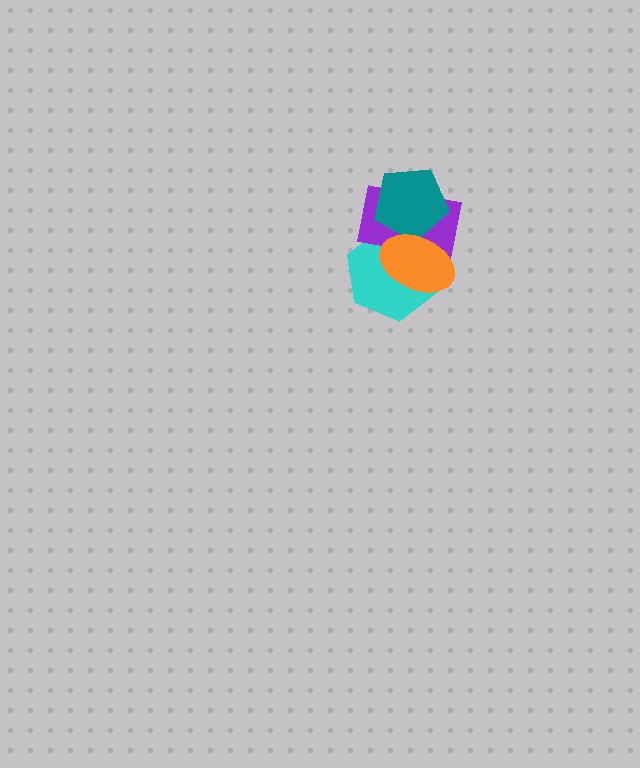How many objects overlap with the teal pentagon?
3 objects overlap with the teal pentagon.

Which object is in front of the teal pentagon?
The orange ellipse is in front of the teal pentagon.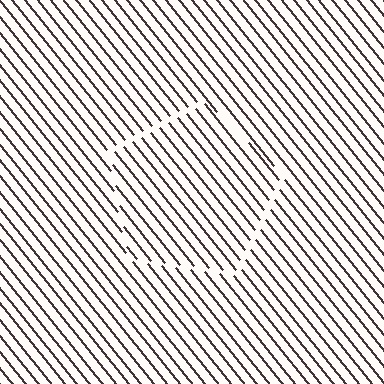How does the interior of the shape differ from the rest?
The interior of the shape contains the same grating, shifted by half a period — the contour is defined by the phase discontinuity where line-ends from the inner and outer gratings abut.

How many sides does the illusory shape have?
5 sides — the line-ends trace a pentagon.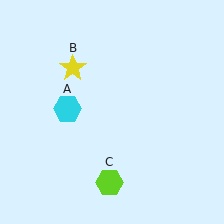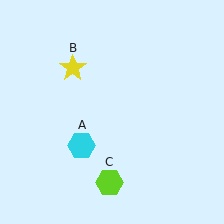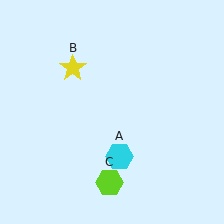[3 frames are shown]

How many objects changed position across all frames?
1 object changed position: cyan hexagon (object A).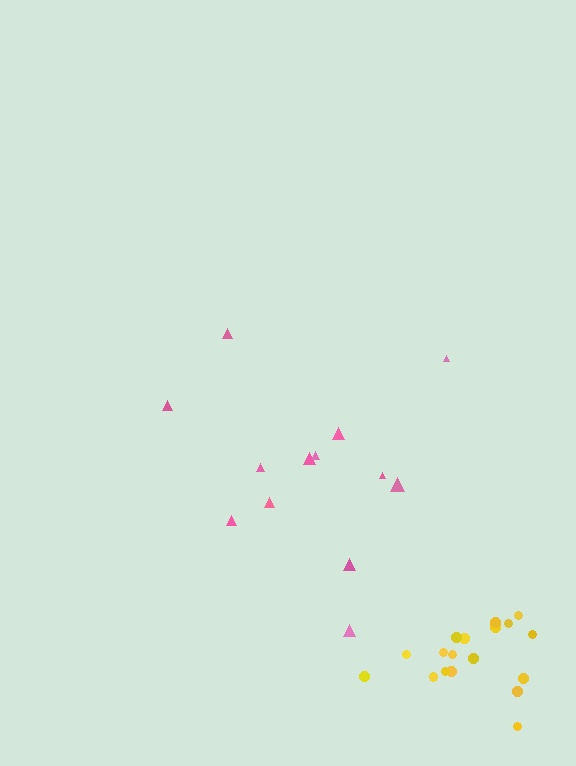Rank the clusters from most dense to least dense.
yellow, pink.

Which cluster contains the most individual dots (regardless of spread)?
Yellow (20).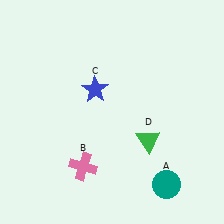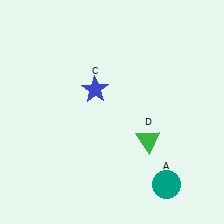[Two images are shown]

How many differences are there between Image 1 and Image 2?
There is 1 difference between the two images.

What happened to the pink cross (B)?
The pink cross (B) was removed in Image 2. It was in the bottom-left area of Image 1.